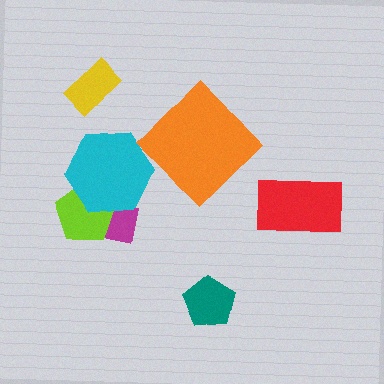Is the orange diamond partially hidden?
No, no other shape covers it.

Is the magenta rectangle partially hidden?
Yes, it is partially covered by another shape.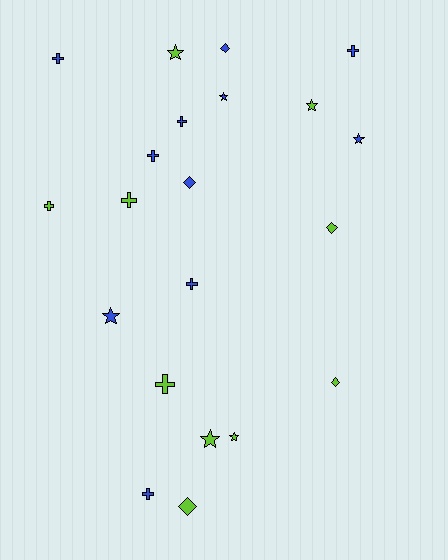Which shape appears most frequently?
Cross, with 9 objects.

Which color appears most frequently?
Blue, with 11 objects.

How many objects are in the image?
There are 21 objects.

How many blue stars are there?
There are 3 blue stars.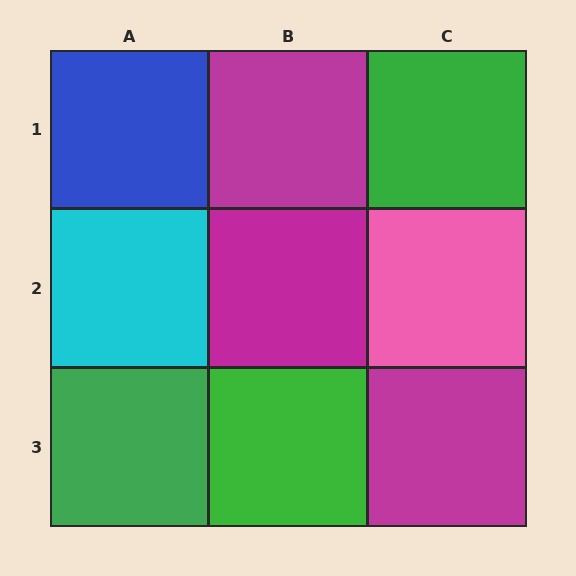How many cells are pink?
1 cell is pink.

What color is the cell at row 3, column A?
Green.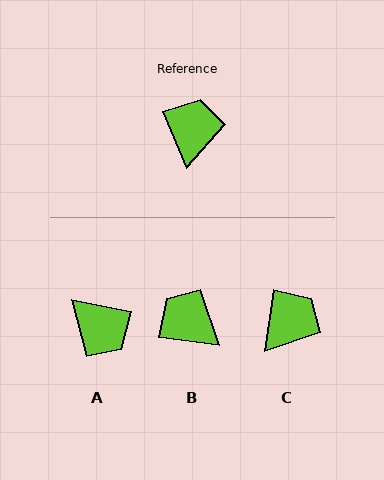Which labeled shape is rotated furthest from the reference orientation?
A, about 124 degrees away.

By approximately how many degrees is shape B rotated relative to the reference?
Approximately 60 degrees counter-clockwise.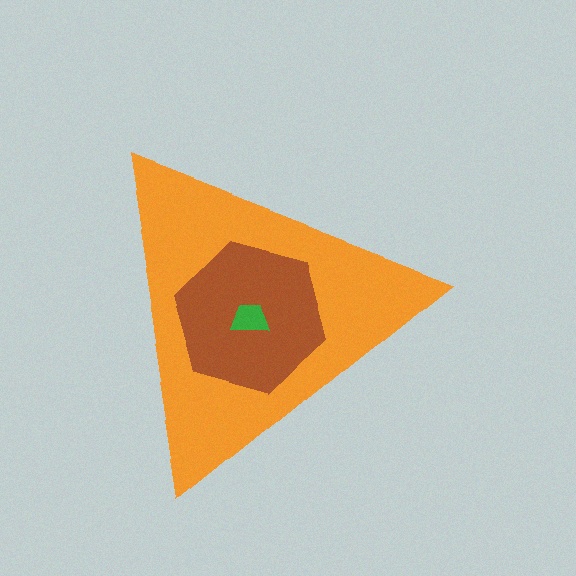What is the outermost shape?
The orange triangle.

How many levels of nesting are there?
3.